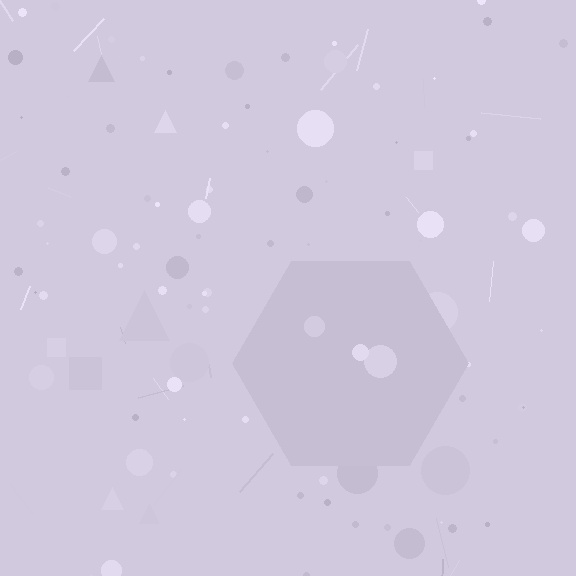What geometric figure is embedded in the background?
A hexagon is embedded in the background.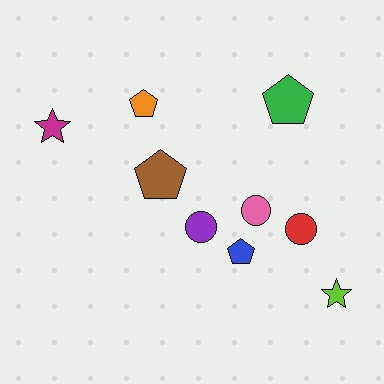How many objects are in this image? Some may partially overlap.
There are 9 objects.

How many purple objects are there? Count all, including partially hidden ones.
There is 1 purple object.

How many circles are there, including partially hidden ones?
There are 3 circles.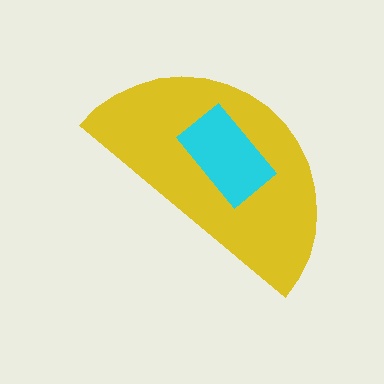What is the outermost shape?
The yellow semicircle.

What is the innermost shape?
The cyan rectangle.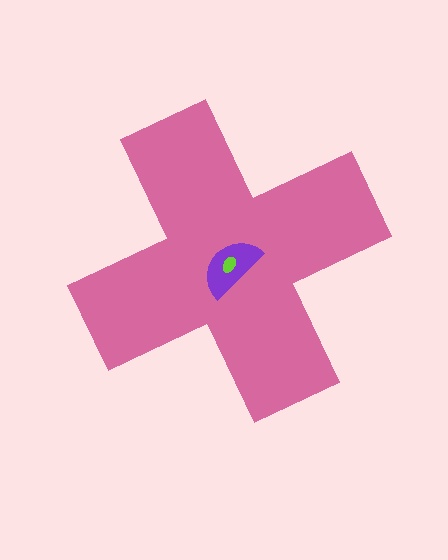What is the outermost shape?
The pink cross.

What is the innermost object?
The lime ellipse.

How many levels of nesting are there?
3.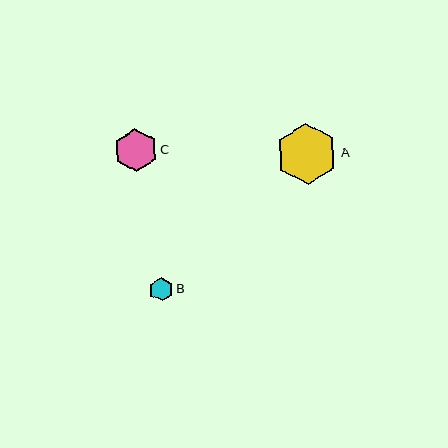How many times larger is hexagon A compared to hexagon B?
Hexagon A is approximately 2.6 times the size of hexagon B.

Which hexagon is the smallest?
Hexagon B is the smallest with a size of approximately 24 pixels.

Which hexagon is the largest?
Hexagon A is the largest with a size of approximately 62 pixels.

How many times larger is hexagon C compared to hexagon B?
Hexagon C is approximately 1.8 times the size of hexagon B.